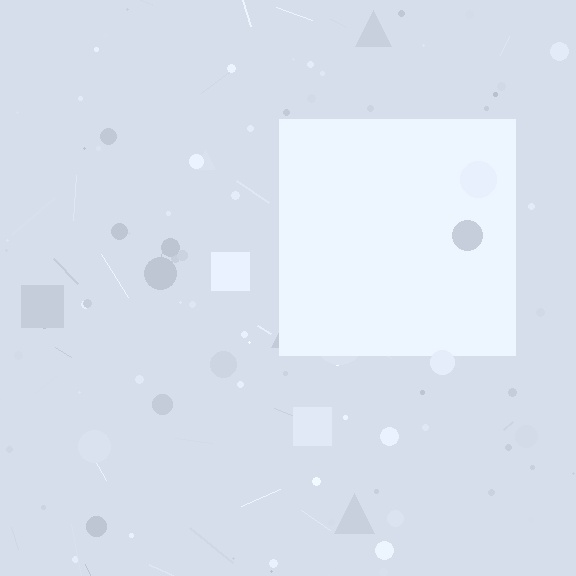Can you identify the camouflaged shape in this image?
The camouflaged shape is a square.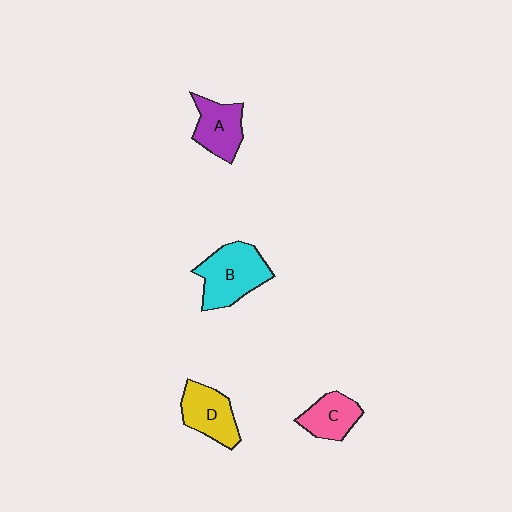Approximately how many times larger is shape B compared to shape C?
Approximately 1.6 times.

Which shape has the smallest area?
Shape C (pink).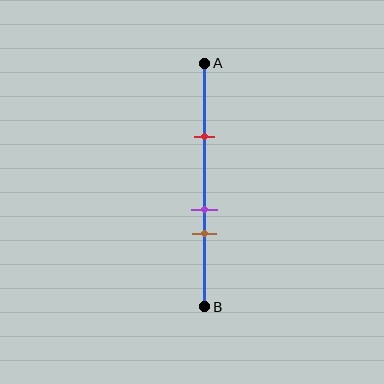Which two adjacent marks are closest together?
The purple and brown marks are the closest adjacent pair.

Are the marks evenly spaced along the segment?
No, the marks are not evenly spaced.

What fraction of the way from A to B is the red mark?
The red mark is approximately 30% (0.3) of the way from A to B.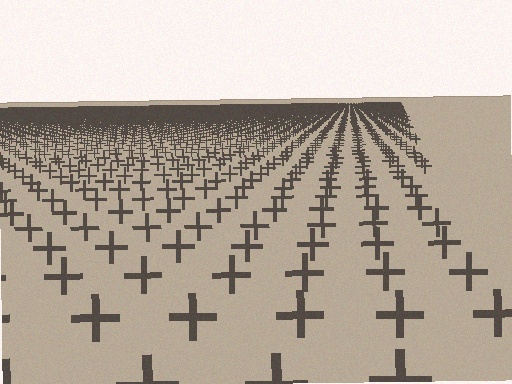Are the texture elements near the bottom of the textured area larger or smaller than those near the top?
Larger. Near the bottom, elements are closer to the viewer and appear at a bigger on-screen size.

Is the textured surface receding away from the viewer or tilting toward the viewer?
The surface is receding away from the viewer. Texture elements get smaller and denser toward the top.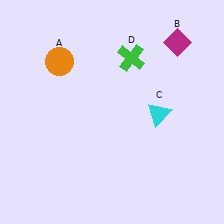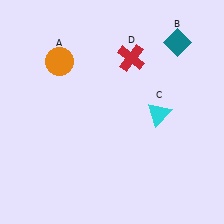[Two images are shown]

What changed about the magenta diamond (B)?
In Image 1, B is magenta. In Image 2, it changed to teal.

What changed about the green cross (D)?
In Image 1, D is green. In Image 2, it changed to red.